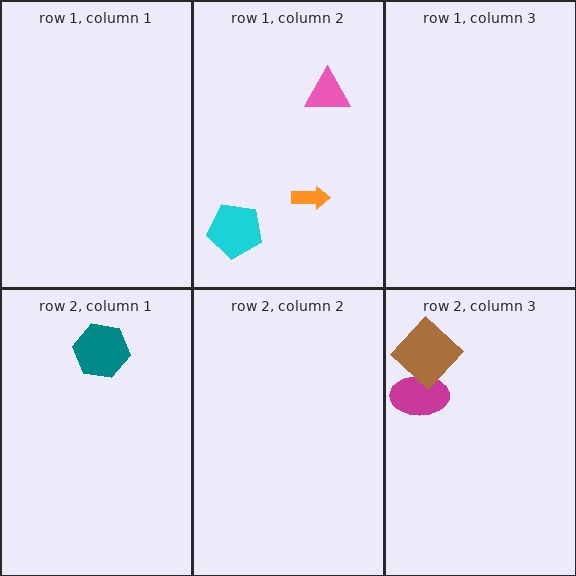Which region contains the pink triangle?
The row 1, column 2 region.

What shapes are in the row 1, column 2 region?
The cyan pentagon, the orange arrow, the pink triangle.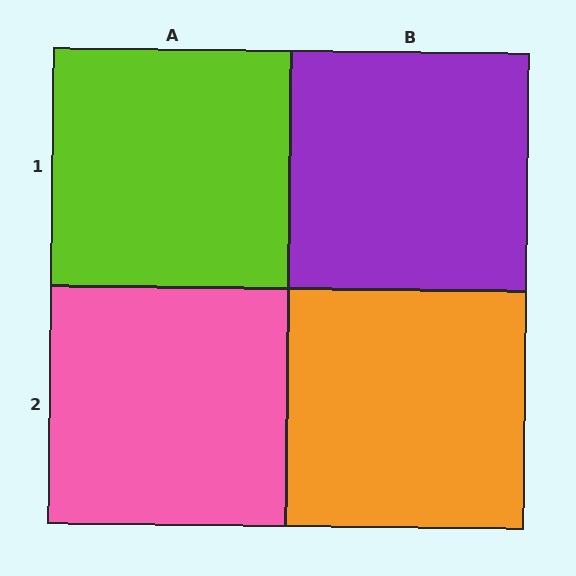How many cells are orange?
1 cell is orange.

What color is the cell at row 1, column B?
Purple.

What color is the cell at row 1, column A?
Lime.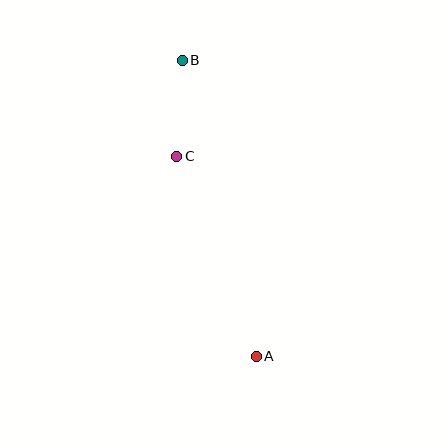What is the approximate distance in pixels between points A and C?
The distance between A and C is approximately 215 pixels.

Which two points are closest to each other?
Points B and C are closest to each other.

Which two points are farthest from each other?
Points A and B are farthest from each other.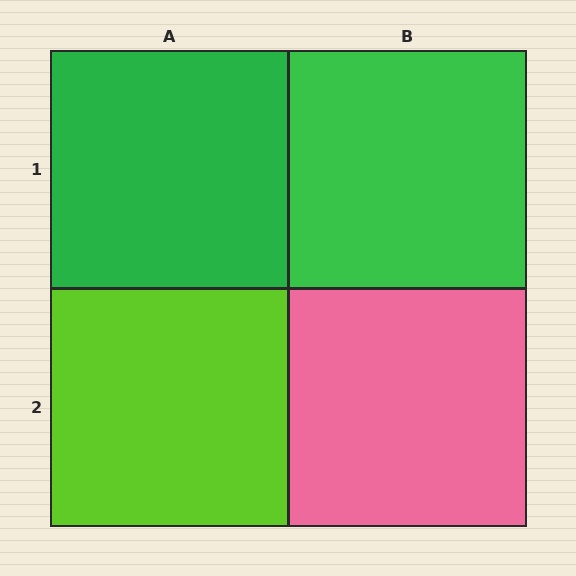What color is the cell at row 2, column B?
Pink.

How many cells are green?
2 cells are green.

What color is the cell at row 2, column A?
Lime.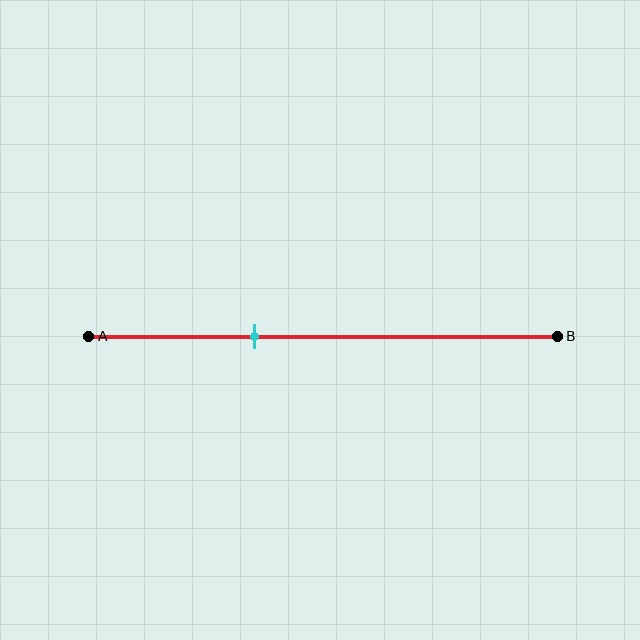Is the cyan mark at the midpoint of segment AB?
No, the mark is at about 35% from A, not at the 50% midpoint.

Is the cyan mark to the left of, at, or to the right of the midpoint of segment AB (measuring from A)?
The cyan mark is to the left of the midpoint of segment AB.